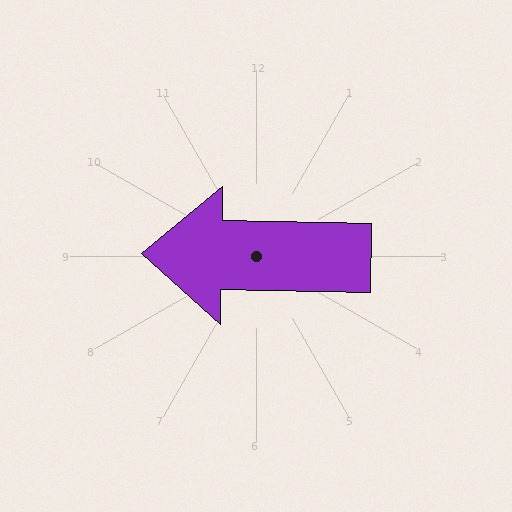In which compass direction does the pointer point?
West.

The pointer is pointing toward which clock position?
Roughly 9 o'clock.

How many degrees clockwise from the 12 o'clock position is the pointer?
Approximately 271 degrees.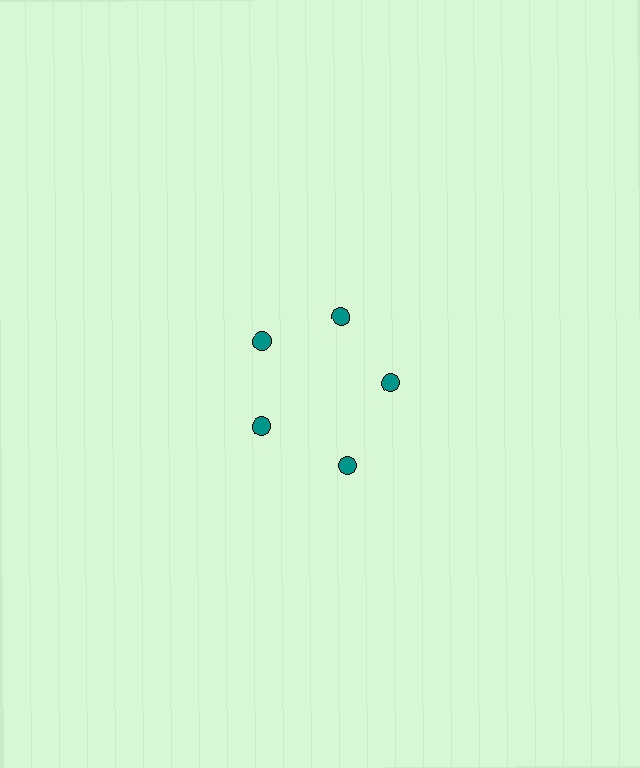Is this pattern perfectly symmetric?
No. The 5 teal circles are arranged in a ring, but one element near the 5 o'clock position is pushed outward from the center, breaking the 5-fold rotational symmetry.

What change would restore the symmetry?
The symmetry would be restored by moving it inward, back onto the ring so that all 5 circles sit at equal angles and equal distance from the center.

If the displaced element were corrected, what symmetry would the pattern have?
It would have 5-fold rotational symmetry — the pattern would map onto itself every 72 degrees.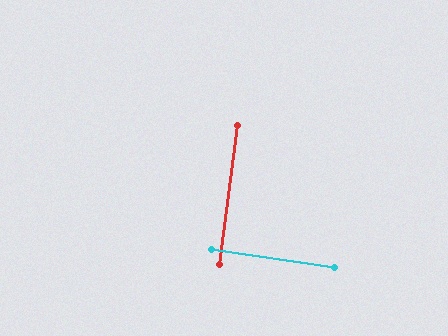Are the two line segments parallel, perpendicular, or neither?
Perpendicular — they meet at approximately 89°.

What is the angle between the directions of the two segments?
Approximately 89 degrees.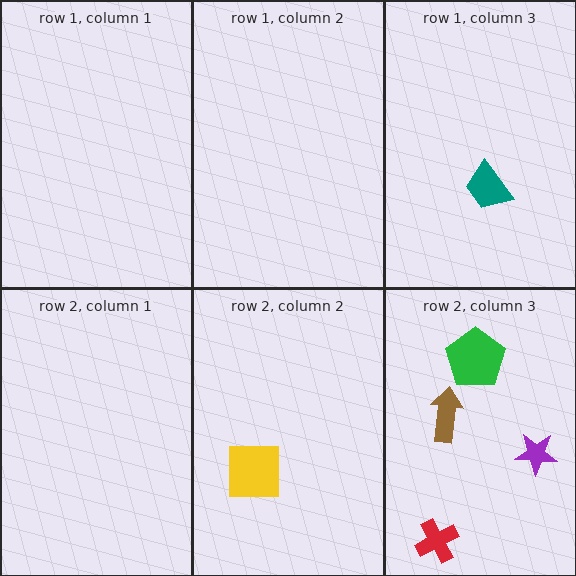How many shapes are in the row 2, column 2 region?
1.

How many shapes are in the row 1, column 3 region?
1.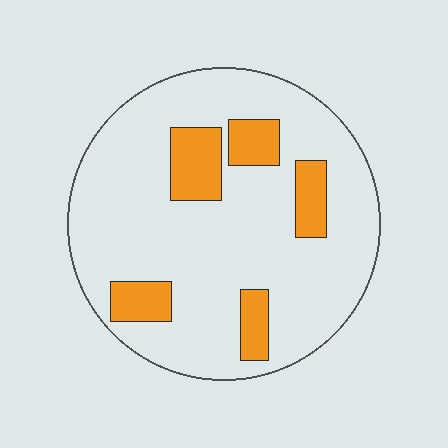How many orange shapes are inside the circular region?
5.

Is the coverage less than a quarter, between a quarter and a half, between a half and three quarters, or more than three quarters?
Less than a quarter.